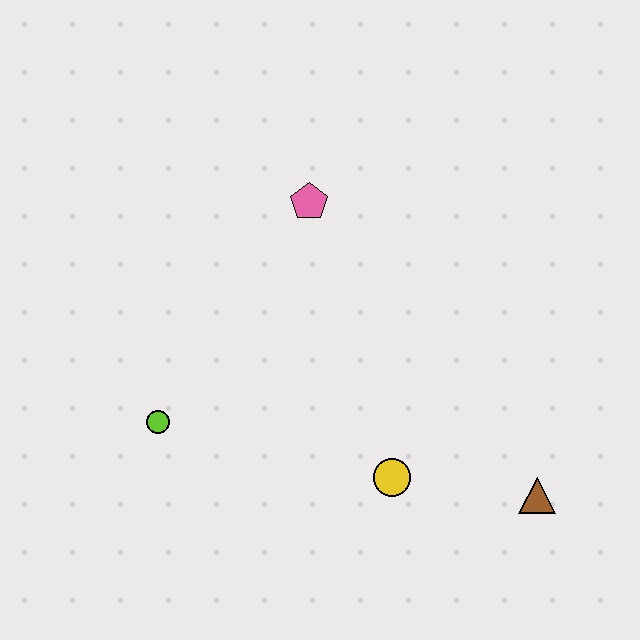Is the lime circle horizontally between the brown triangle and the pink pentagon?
No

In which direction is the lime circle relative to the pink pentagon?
The lime circle is below the pink pentagon.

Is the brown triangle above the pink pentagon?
No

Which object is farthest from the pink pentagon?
The brown triangle is farthest from the pink pentagon.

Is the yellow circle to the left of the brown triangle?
Yes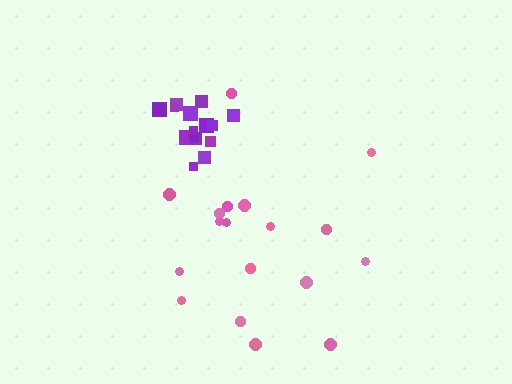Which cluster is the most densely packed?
Purple.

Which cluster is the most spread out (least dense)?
Pink.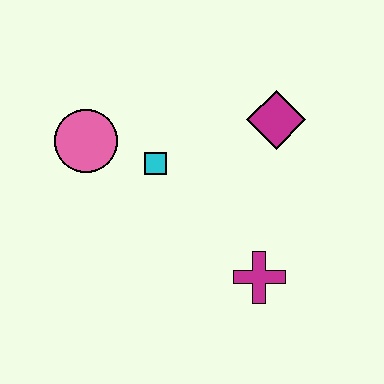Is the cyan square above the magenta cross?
Yes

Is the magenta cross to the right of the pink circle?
Yes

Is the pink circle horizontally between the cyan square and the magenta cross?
No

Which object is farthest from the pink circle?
The magenta cross is farthest from the pink circle.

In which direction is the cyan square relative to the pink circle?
The cyan square is to the right of the pink circle.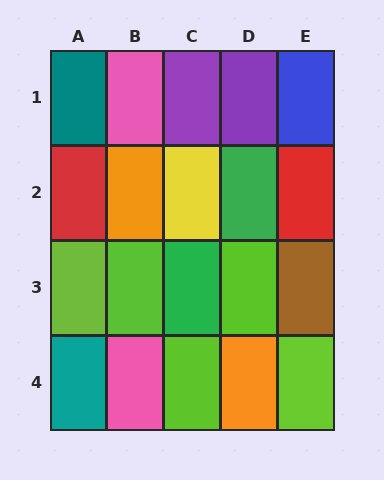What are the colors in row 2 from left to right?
Red, orange, yellow, green, red.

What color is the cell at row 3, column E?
Brown.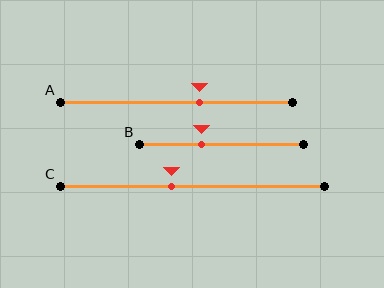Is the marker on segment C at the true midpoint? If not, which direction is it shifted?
No, the marker on segment C is shifted to the left by about 8% of the segment length.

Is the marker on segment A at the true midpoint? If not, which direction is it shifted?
No, the marker on segment A is shifted to the right by about 10% of the segment length.